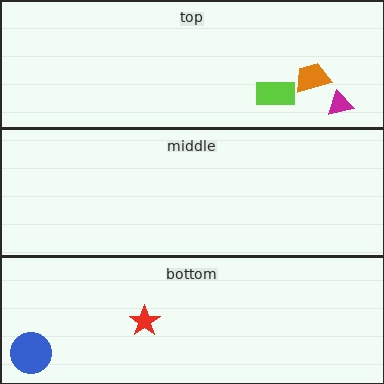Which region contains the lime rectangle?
The top region.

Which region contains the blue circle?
The bottom region.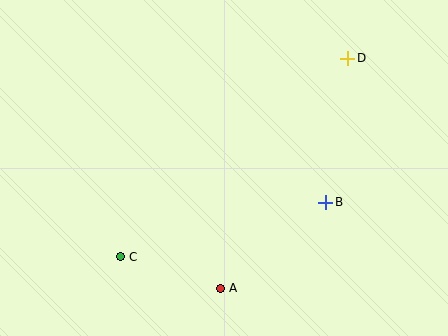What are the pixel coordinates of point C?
Point C is at (120, 257).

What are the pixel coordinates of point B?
Point B is at (326, 202).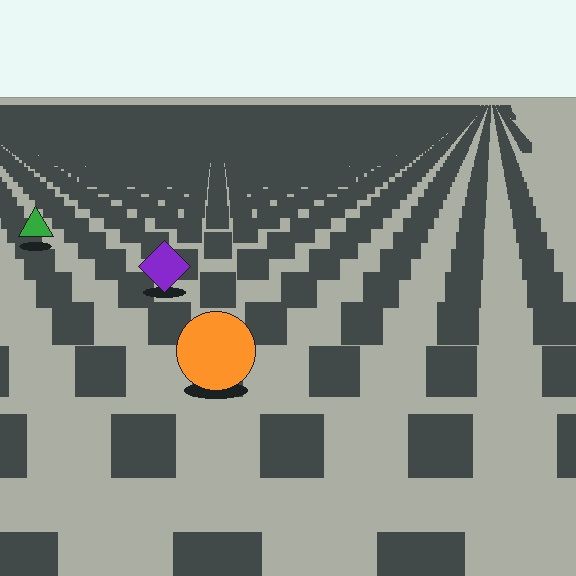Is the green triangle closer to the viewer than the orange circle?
No. The orange circle is closer — you can tell from the texture gradient: the ground texture is coarser near it.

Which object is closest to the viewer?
The orange circle is closest. The texture marks near it are larger and more spread out.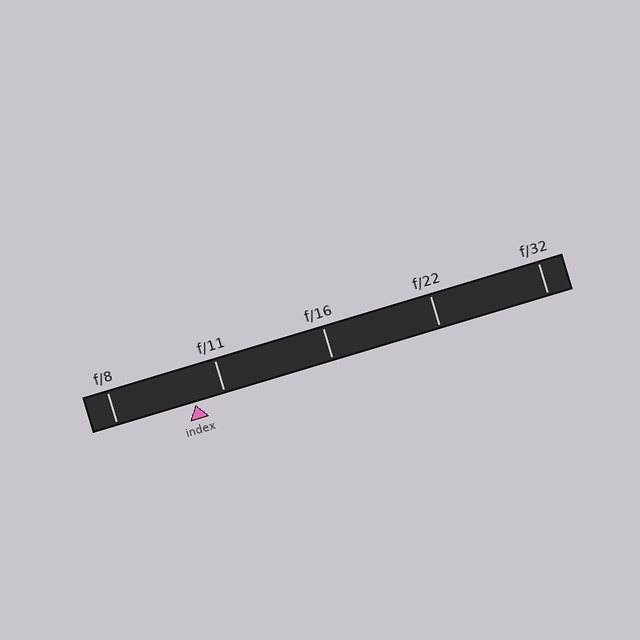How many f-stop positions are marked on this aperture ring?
There are 5 f-stop positions marked.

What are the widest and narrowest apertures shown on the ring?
The widest aperture shown is f/8 and the narrowest is f/32.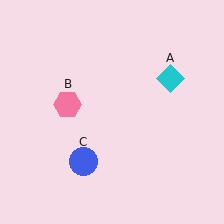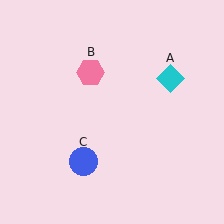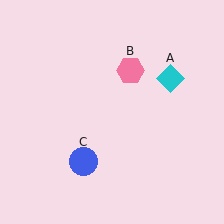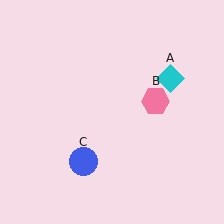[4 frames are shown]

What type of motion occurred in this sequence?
The pink hexagon (object B) rotated clockwise around the center of the scene.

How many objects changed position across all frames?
1 object changed position: pink hexagon (object B).